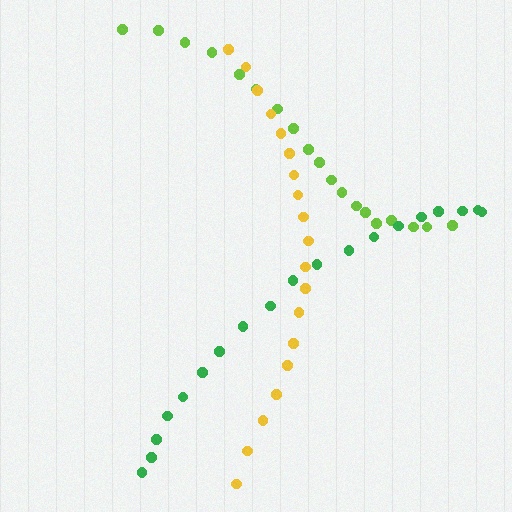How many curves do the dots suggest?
There are 3 distinct paths.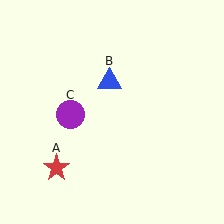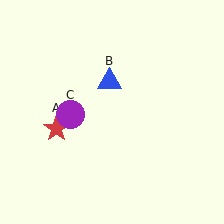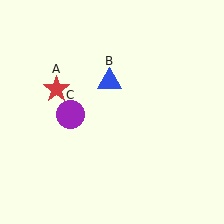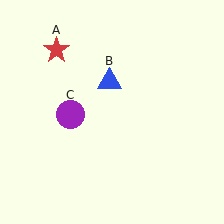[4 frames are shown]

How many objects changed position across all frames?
1 object changed position: red star (object A).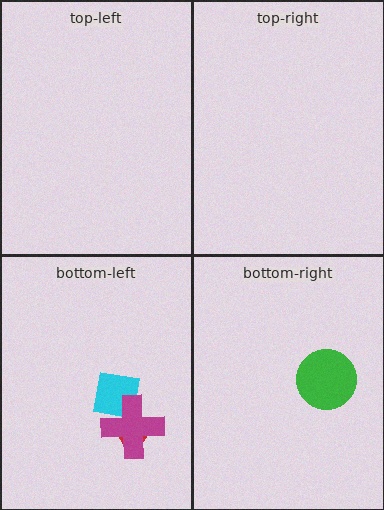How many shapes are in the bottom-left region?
3.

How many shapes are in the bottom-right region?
1.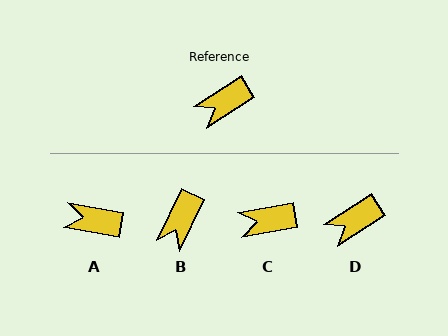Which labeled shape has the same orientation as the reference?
D.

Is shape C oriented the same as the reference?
No, it is off by about 23 degrees.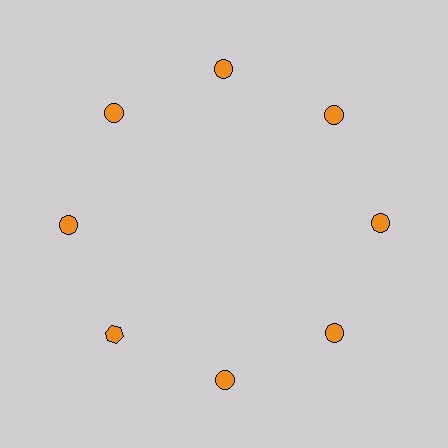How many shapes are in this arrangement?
There are 8 shapes arranged in a ring pattern.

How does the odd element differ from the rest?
It has a different shape: hexagon instead of circle.